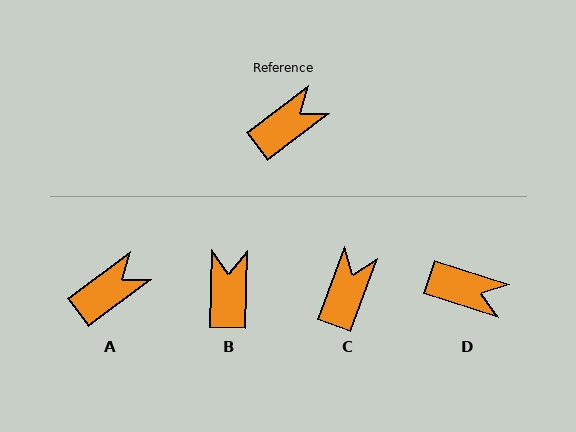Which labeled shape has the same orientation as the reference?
A.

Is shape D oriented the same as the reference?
No, it is off by about 55 degrees.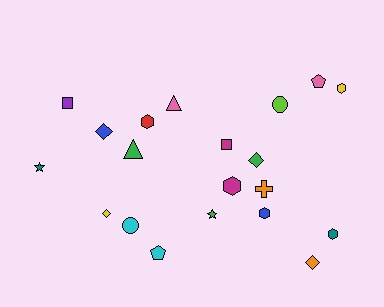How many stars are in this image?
There are 2 stars.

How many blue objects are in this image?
There are 2 blue objects.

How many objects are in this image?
There are 20 objects.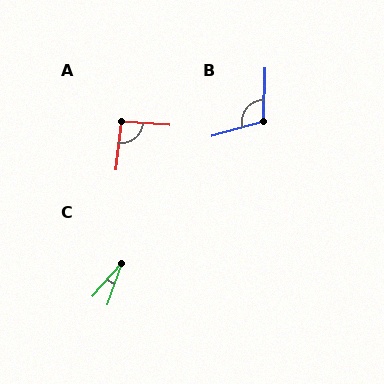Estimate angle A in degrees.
Approximately 92 degrees.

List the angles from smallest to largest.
C (23°), A (92°), B (108°).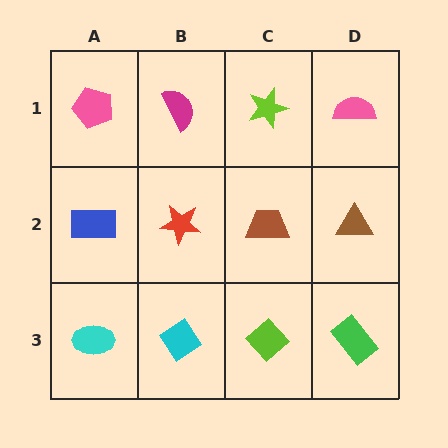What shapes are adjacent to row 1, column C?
A brown trapezoid (row 2, column C), a magenta semicircle (row 1, column B), a pink semicircle (row 1, column D).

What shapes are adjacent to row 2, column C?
A lime star (row 1, column C), a lime diamond (row 3, column C), a red star (row 2, column B), a brown triangle (row 2, column D).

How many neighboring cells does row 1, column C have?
3.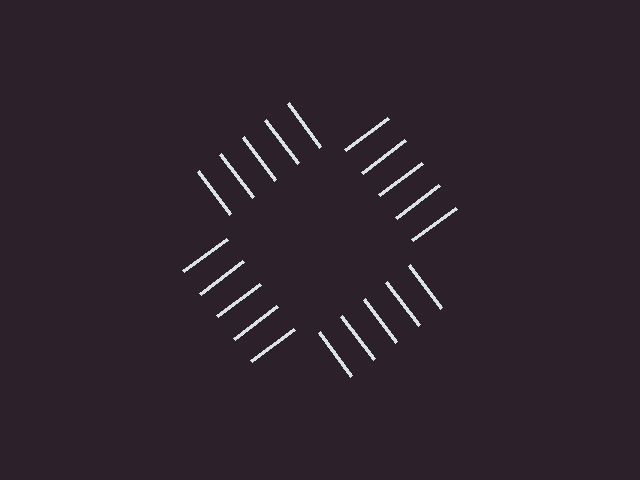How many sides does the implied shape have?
4 sides — the line-ends trace a square.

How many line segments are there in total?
20 — 5 along each of the 4 edges.